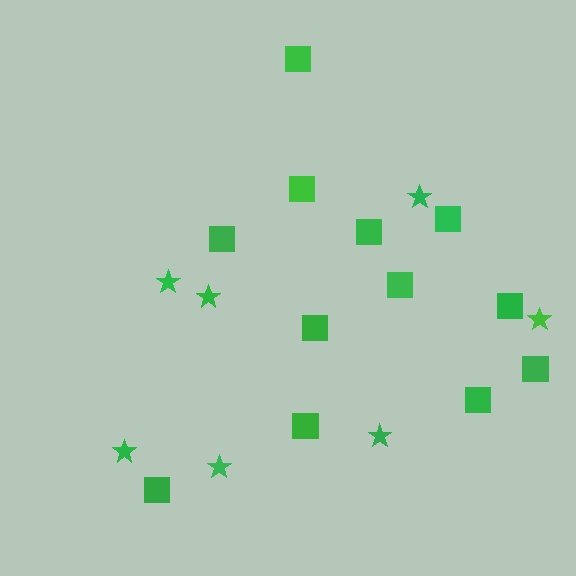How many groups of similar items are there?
There are 2 groups: one group of stars (7) and one group of squares (12).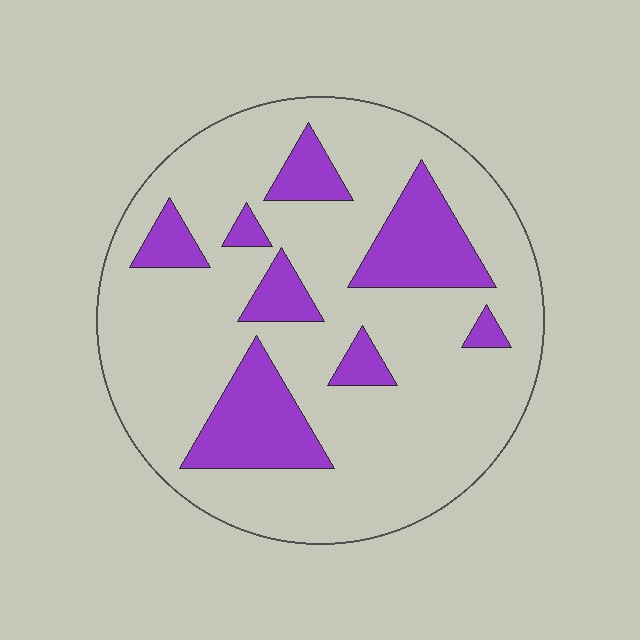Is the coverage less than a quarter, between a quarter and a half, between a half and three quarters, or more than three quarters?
Less than a quarter.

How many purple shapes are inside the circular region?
8.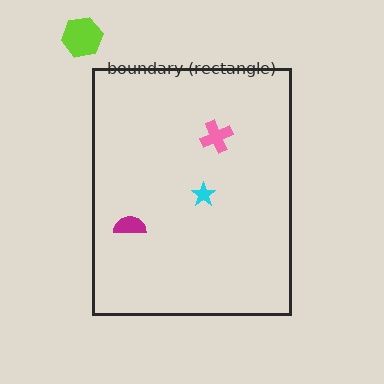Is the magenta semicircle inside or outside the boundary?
Inside.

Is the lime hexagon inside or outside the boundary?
Outside.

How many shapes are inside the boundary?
3 inside, 1 outside.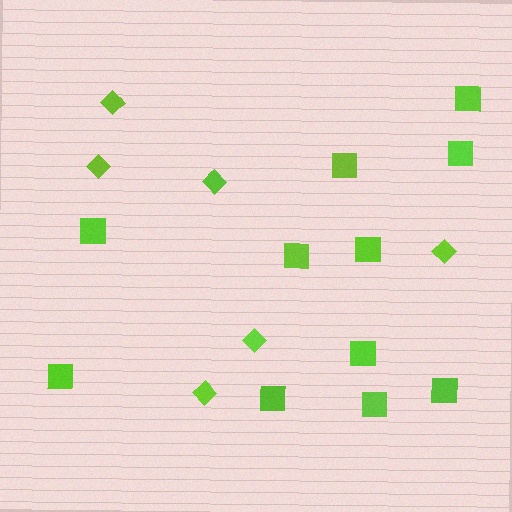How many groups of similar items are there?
There are 2 groups: one group of squares (11) and one group of diamonds (6).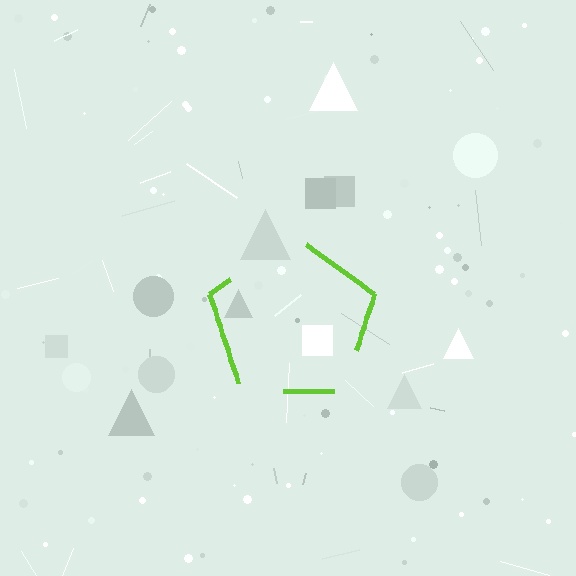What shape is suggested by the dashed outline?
The dashed outline suggests a pentagon.